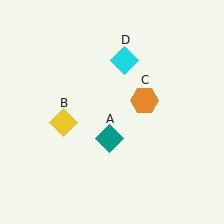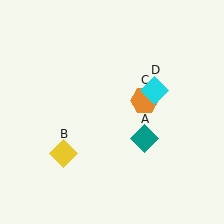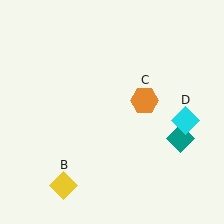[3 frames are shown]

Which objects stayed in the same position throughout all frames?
Orange hexagon (object C) remained stationary.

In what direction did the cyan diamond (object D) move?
The cyan diamond (object D) moved down and to the right.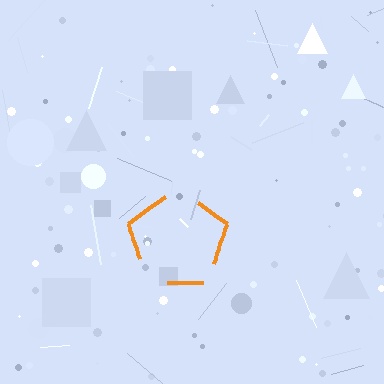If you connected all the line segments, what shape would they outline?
They would outline a pentagon.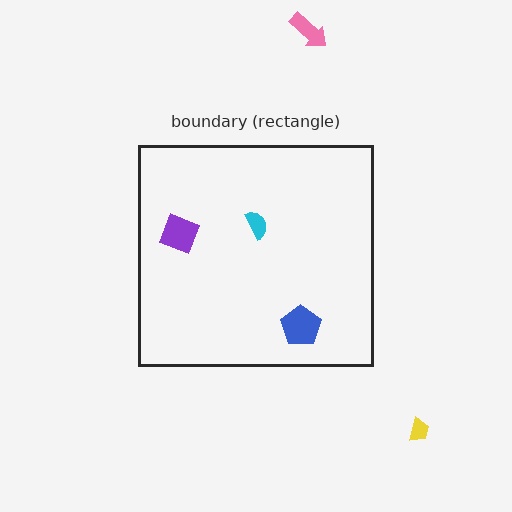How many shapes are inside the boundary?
3 inside, 2 outside.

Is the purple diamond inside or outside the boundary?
Inside.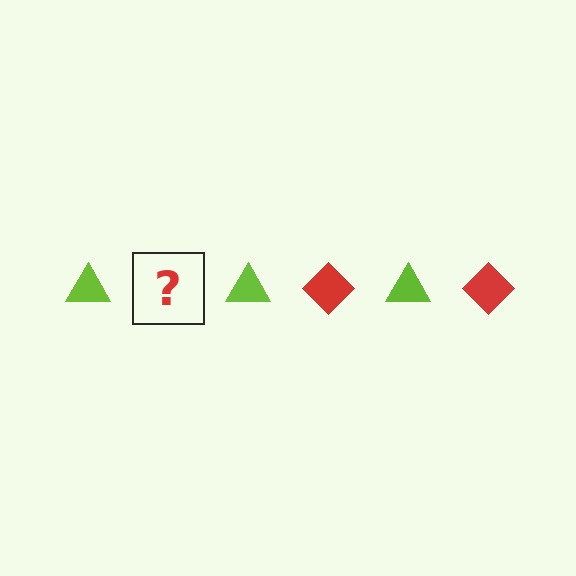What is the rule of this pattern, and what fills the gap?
The rule is that the pattern alternates between lime triangle and red diamond. The gap should be filled with a red diamond.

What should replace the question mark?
The question mark should be replaced with a red diamond.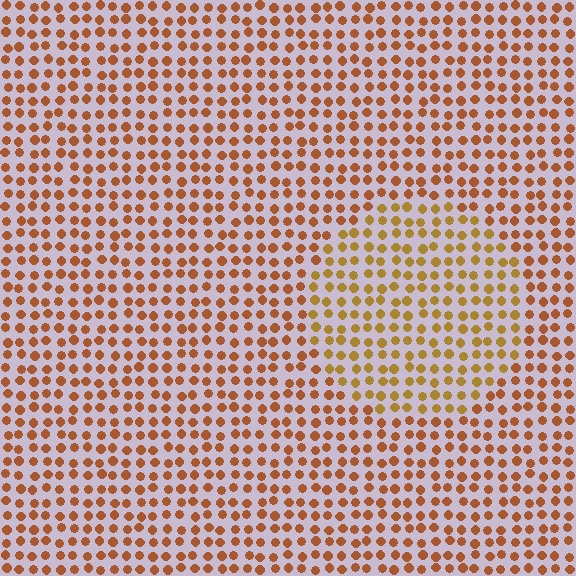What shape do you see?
I see a circle.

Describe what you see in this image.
The image is filled with small brown elements in a uniform arrangement. A circle-shaped region is visible where the elements are tinted to a slightly different hue, forming a subtle color boundary.